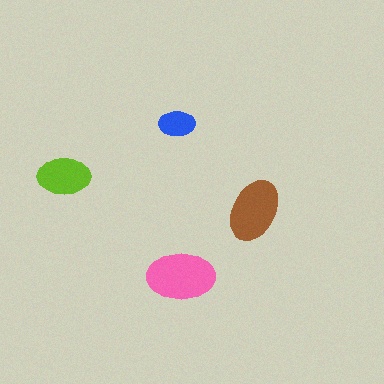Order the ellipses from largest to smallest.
the pink one, the brown one, the lime one, the blue one.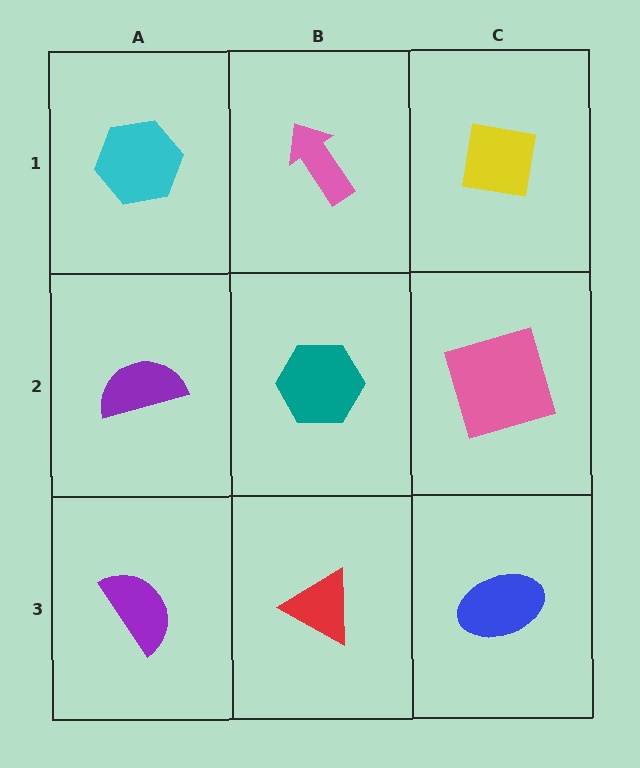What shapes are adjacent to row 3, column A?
A purple semicircle (row 2, column A), a red triangle (row 3, column B).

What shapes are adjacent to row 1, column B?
A teal hexagon (row 2, column B), a cyan hexagon (row 1, column A), a yellow square (row 1, column C).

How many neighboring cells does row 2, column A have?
3.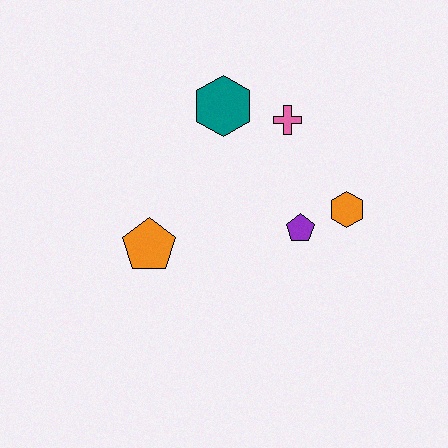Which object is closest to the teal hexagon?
The pink cross is closest to the teal hexagon.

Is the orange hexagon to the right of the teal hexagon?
Yes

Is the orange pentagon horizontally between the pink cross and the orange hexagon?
No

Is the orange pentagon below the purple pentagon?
Yes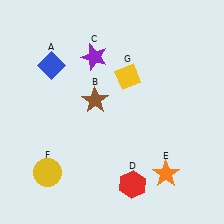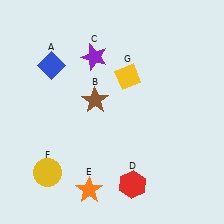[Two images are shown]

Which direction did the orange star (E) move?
The orange star (E) moved left.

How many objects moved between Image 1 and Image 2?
1 object moved between the two images.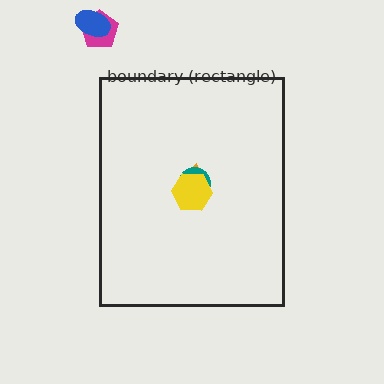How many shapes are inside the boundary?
3 inside, 2 outside.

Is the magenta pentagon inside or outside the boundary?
Outside.